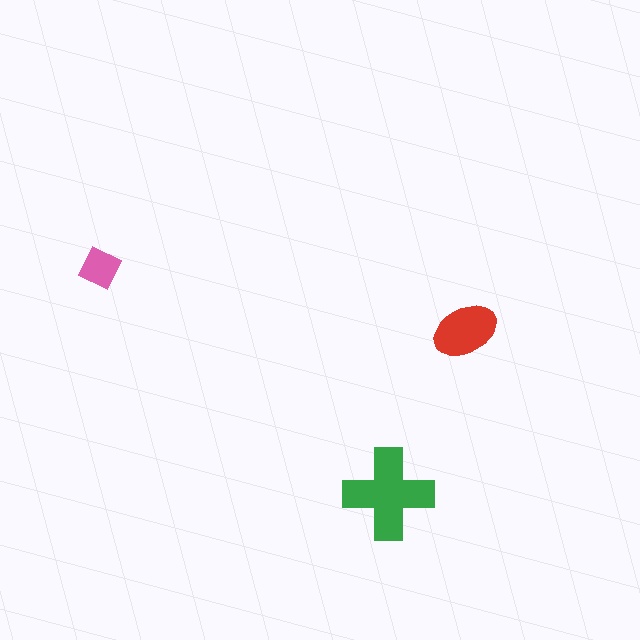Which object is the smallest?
The pink diamond.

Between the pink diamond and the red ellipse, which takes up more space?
The red ellipse.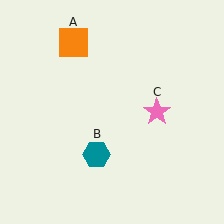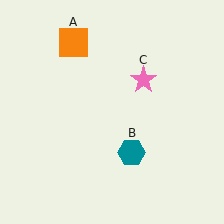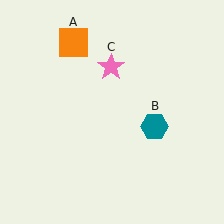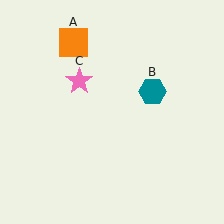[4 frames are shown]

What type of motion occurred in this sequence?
The teal hexagon (object B), pink star (object C) rotated counterclockwise around the center of the scene.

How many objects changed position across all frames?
2 objects changed position: teal hexagon (object B), pink star (object C).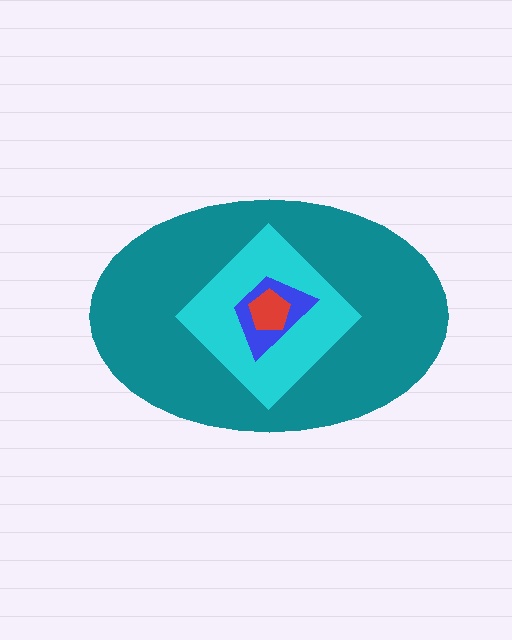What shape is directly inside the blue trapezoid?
The red pentagon.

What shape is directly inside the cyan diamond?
The blue trapezoid.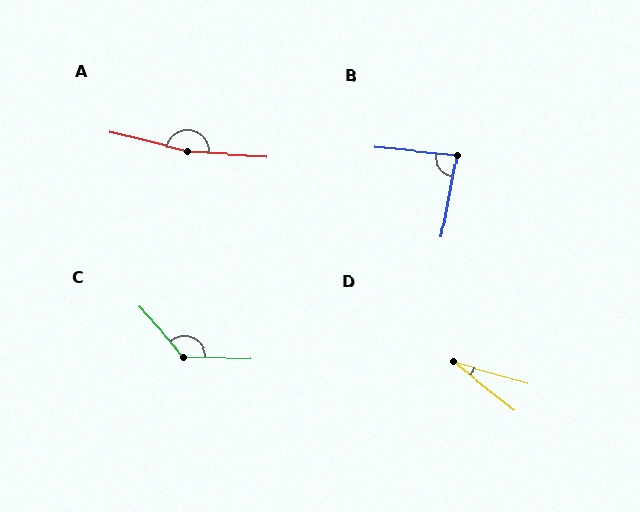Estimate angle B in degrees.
Approximately 85 degrees.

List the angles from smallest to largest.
D (22°), B (85°), C (132°), A (170°).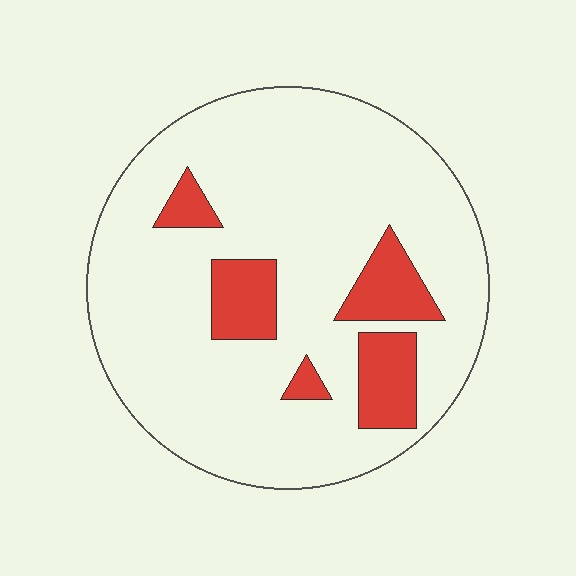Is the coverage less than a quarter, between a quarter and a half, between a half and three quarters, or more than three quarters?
Less than a quarter.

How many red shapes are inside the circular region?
5.